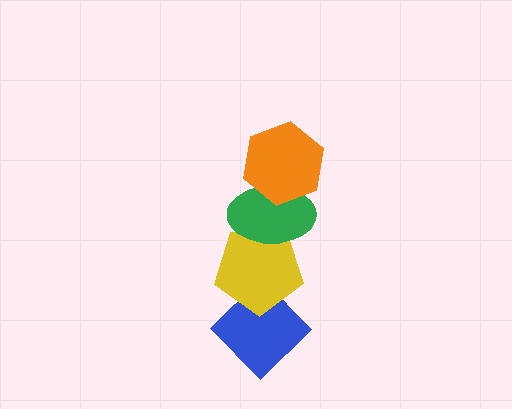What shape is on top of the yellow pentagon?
The green ellipse is on top of the yellow pentagon.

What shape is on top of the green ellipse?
The orange hexagon is on top of the green ellipse.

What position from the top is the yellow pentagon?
The yellow pentagon is 3rd from the top.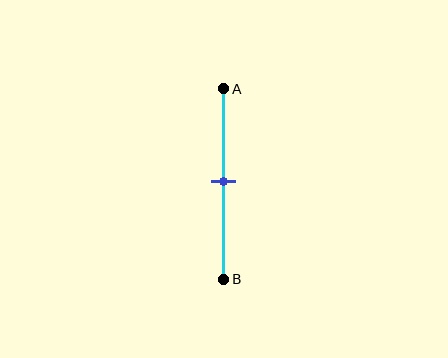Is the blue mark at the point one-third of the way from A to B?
No, the mark is at about 50% from A, not at the 33% one-third point.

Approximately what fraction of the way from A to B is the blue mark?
The blue mark is approximately 50% of the way from A to B.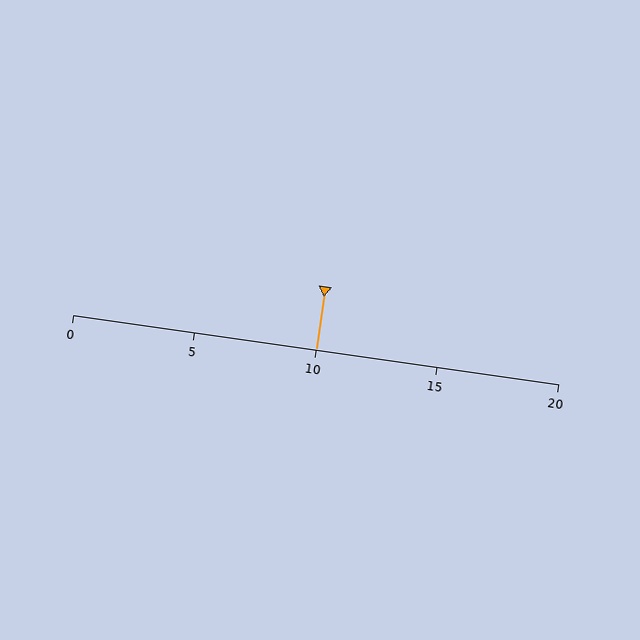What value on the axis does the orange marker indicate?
The marker indicates approximately 10.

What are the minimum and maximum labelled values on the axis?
The axis runs from 0 to 20.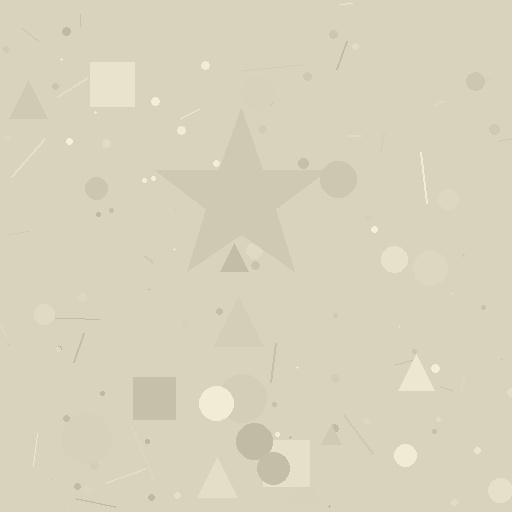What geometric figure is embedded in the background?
A star is embedded in the background.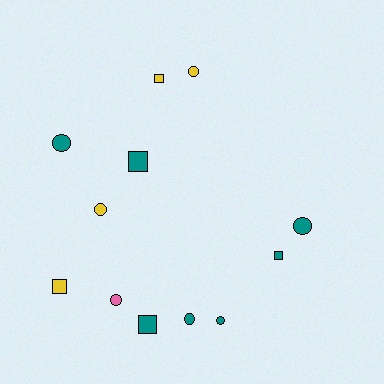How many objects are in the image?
There are 12 objects.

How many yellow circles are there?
There are 2 yellow circles.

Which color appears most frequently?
Teal, with 7 objects.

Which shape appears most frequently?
Circle, with 7 objects.